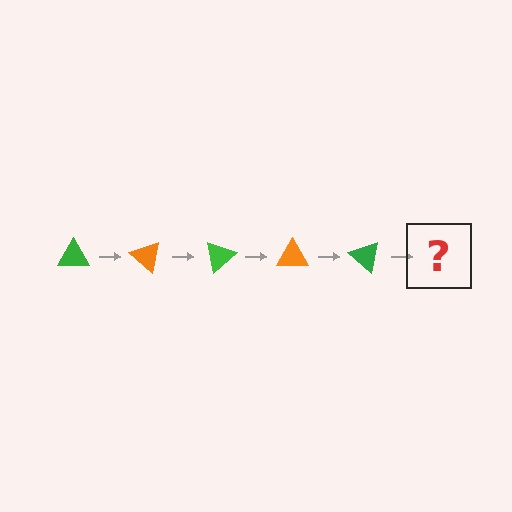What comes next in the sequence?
The next element should be an orange triangle, rotated 200 degrees from the start.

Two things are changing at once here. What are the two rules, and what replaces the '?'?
The two rules are that it rotates 40 degrees each step and the color cycles through green and orange. The '?' should be an orange triangle, rotated 200 degrees from the start.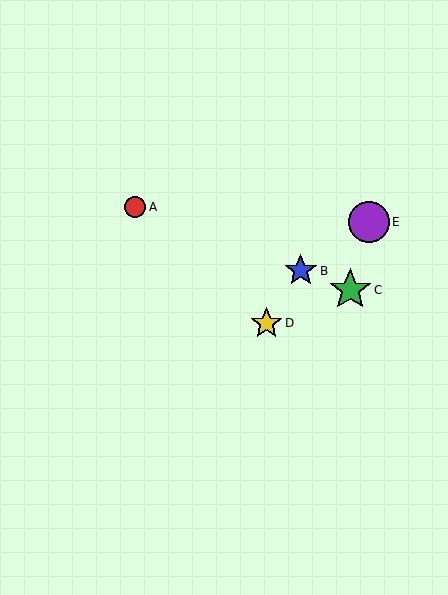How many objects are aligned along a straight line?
3 objects (A, B, C) are aligned along a straight line.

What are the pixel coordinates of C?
Object C is at (350, 290).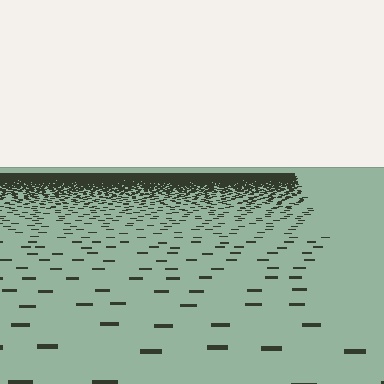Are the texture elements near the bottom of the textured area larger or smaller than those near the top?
Larger. Near the bottom, elements are closer to the viewer and appear at a bigger on-screen size.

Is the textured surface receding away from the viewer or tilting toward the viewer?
The surface is receding away from the viewer. Texture elements get smaller and denser toward the top.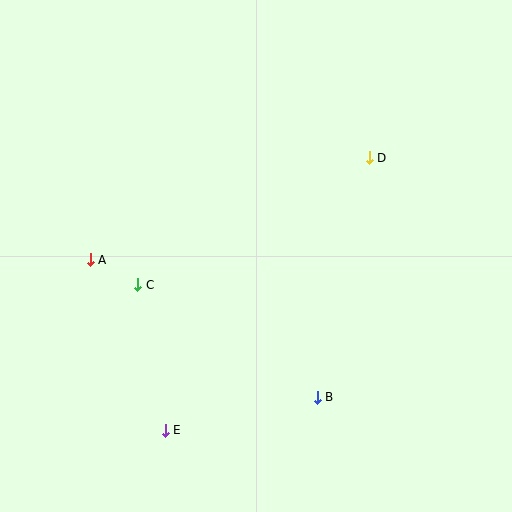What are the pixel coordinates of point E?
Point E is at (165, 430).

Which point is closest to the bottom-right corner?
Point B is closest to the bottom-right corner.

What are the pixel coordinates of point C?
Point C is at (138, 285).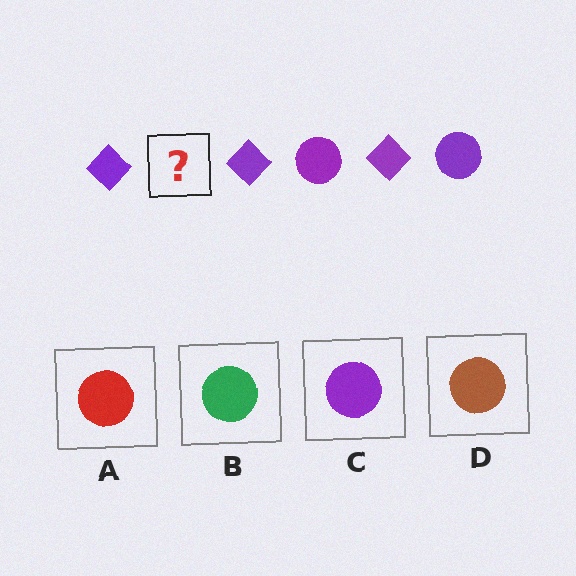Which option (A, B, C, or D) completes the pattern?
C.